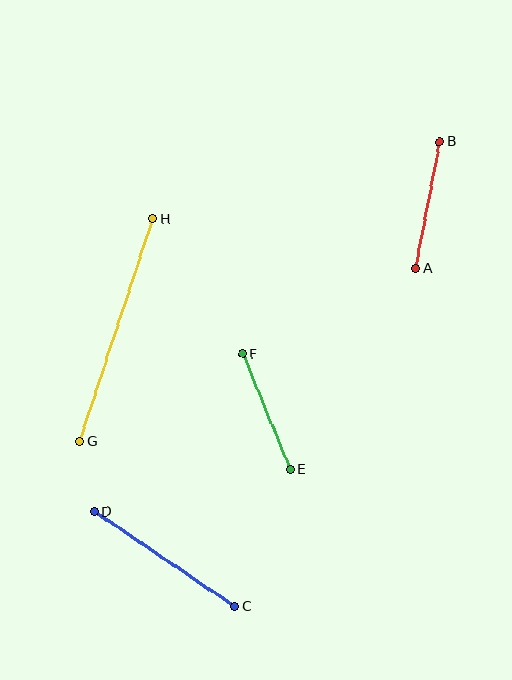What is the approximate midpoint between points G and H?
The midpoint is at approximately (117, 330) pixels.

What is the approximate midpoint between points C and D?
The midpoint is at approximately (164, 559) pixels.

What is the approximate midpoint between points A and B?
The midpoint is at approximately (428, 205) pixels.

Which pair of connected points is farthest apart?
Points G and H are farthest apart.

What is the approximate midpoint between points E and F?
The midpoint is at approximately (266, 412) pixels.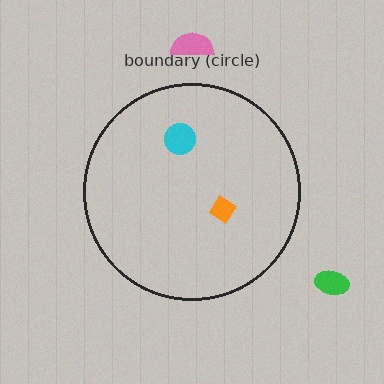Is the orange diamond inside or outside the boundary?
Inside.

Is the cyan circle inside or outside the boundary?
Inside.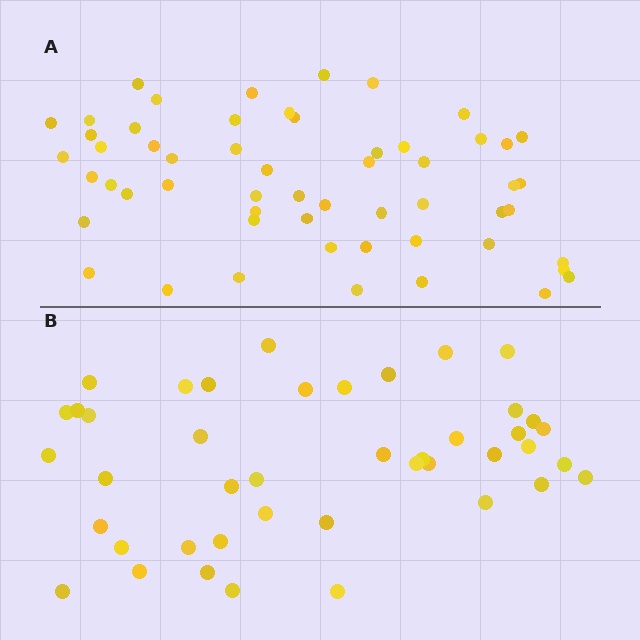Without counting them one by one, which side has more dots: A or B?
Region A (the top region) has more dots.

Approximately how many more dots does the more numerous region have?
Region A has approximately 15 more dots than region B.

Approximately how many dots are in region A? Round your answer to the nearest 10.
About 60 dots. (The exact count is 56, which rounds to 60.)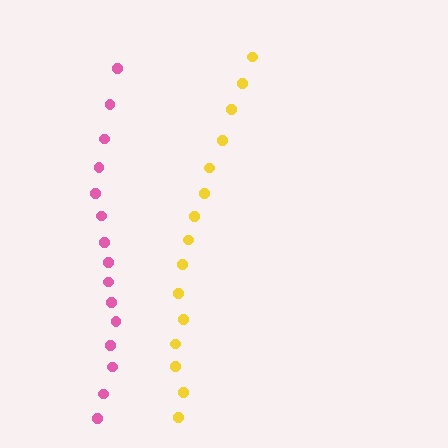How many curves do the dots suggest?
There are 2 distinct paths.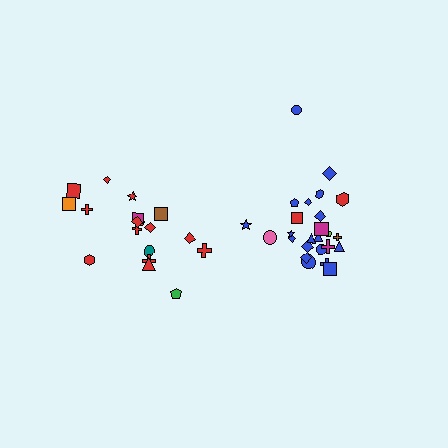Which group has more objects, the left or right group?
The right group.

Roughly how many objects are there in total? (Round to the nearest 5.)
Roughly 45 objects in total.